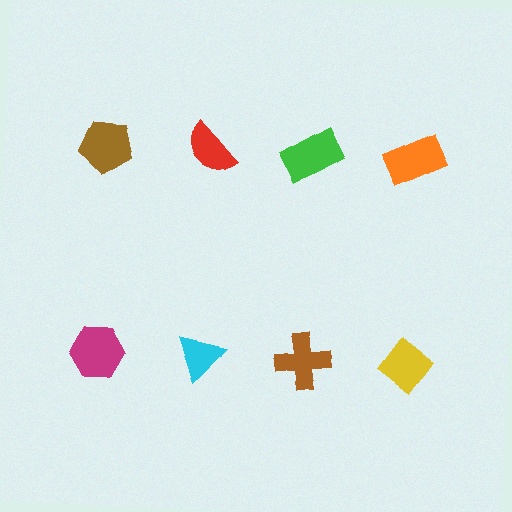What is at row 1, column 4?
An orange rectangle.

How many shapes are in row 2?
4 shapes.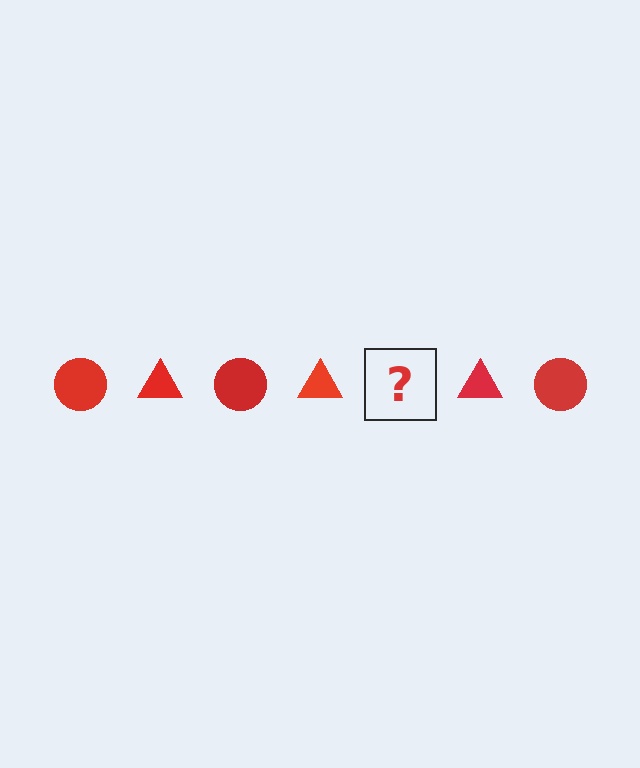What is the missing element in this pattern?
The missing element is a red circle.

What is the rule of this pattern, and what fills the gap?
The rule is that the pattern cycles through circle, triangle shapes in red. The gap should be filled with a red circle.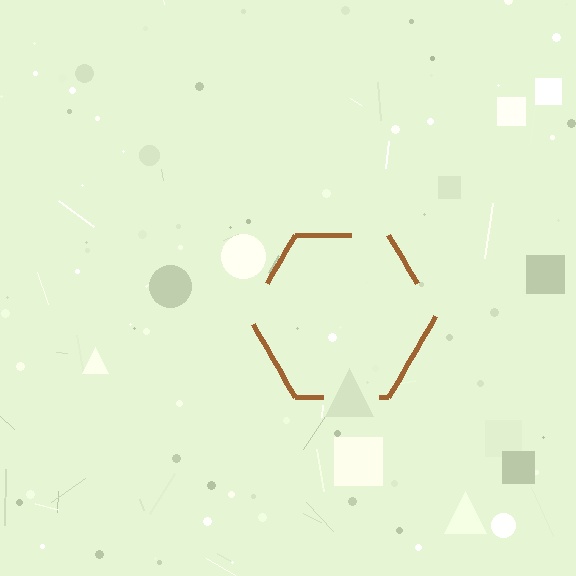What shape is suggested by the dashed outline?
The dashed outline suggests a hexagon.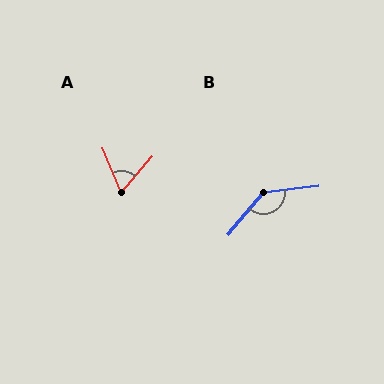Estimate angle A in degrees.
Approximately 62 degrees.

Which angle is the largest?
B, at approximately 136 degrees.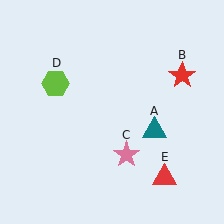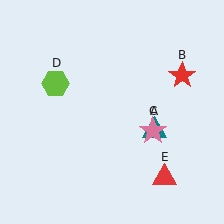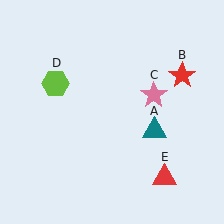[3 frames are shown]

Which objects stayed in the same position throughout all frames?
Teal triangle (object A) and red star (object B) and lime hexagon (object D) and red triangle (object E) remained stationary.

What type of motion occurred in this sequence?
The pink star (object C) rotated counterclockwise around the center of the scene.